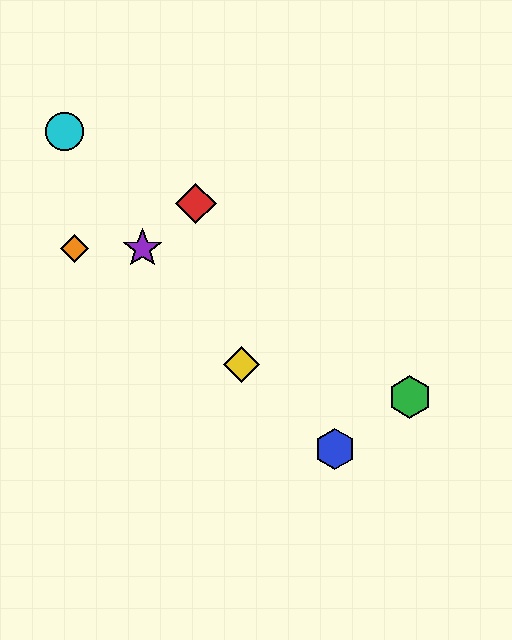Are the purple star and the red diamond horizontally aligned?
No, the purple star is at y≈248 and the red diamond is at y≈203.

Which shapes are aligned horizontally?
The purple star, the orange diamond are aligned horizontally.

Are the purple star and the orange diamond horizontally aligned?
Yes, both are at y≈248.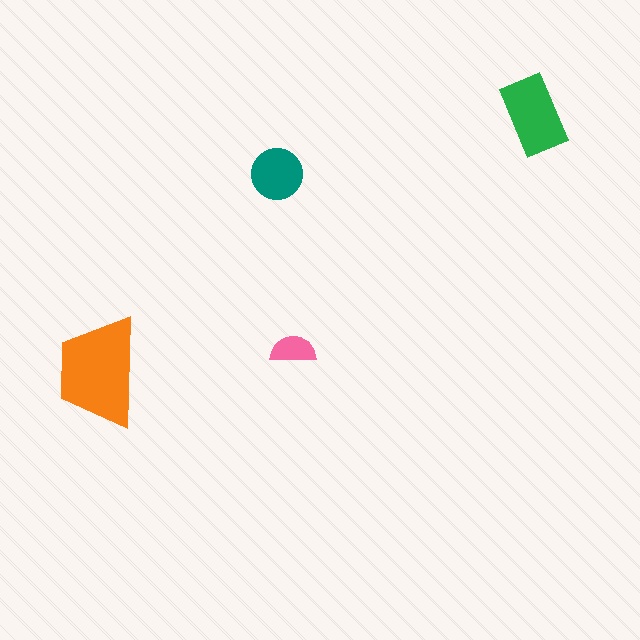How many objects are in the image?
There are 4 objects in the image.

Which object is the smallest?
The pink semicircle.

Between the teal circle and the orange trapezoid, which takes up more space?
The orange trapezoid.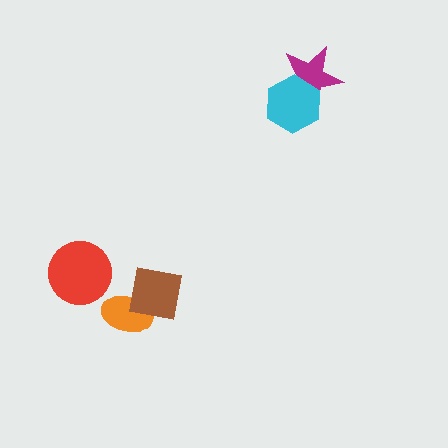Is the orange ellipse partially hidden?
Yes, it is partially covered by another shape.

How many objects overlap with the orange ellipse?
1 object overlaps with the orange ellipse.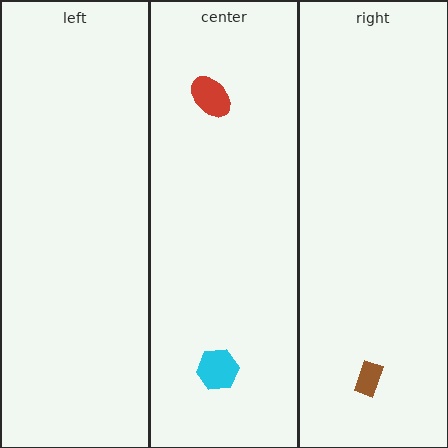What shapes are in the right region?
The brown rectangle.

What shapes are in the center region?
The red ellipse, the cyan hexagon.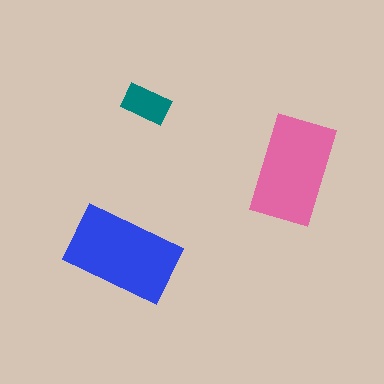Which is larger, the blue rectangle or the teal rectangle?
The blue one.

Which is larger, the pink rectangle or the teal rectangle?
The pink one.